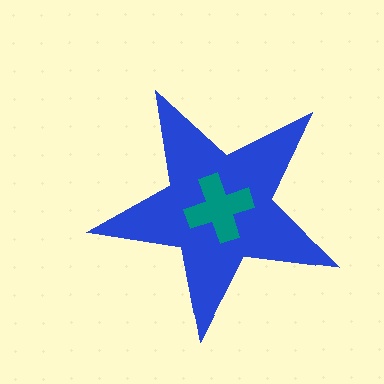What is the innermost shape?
The teal cross.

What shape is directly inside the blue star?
The teal cross.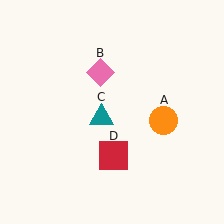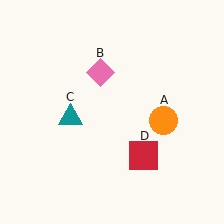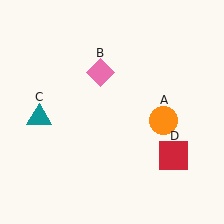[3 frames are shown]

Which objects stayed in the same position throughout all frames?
Orange circle (object A) and pink diamond (object B) remained stationary.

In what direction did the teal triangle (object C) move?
The teal triangle (object C) moved left.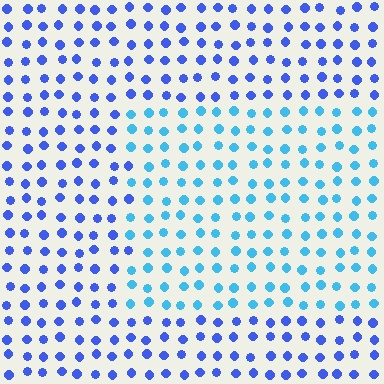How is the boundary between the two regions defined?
The boundary is defined purely by a slight shift in hue (about 35 degrees). Spacing, size, and orientation are identical on both sides.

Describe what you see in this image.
The image is filled with small blue elements in a uniform arrangement. A rectangle-shaped region is visible where the elements are tinted to a slightly different hue, forming a subtle color boundary.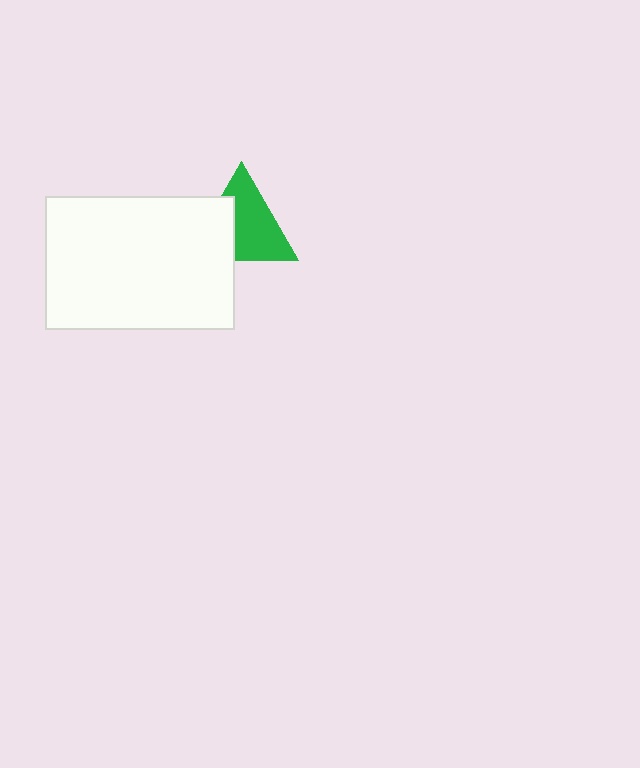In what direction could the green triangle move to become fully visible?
The green triangle could move toward the upper-right. That would shift it out from behind the white rectangle entirely.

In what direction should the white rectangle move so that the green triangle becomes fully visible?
The white rectangle should move toward the lower-left. That is the shortest direction to clear the overlap and leave the green triangle fully visible.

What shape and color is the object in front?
The object in front is a white rectangle.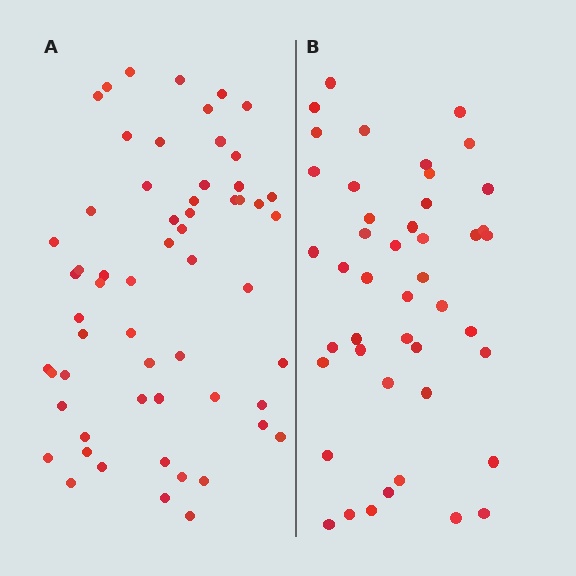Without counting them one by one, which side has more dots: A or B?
Region A (the left region) has more dots.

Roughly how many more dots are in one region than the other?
Region A has approximately 15 more dots than region B.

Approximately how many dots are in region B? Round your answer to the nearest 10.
About 40 dots. (The exact count is 45, which rounds to 40.)